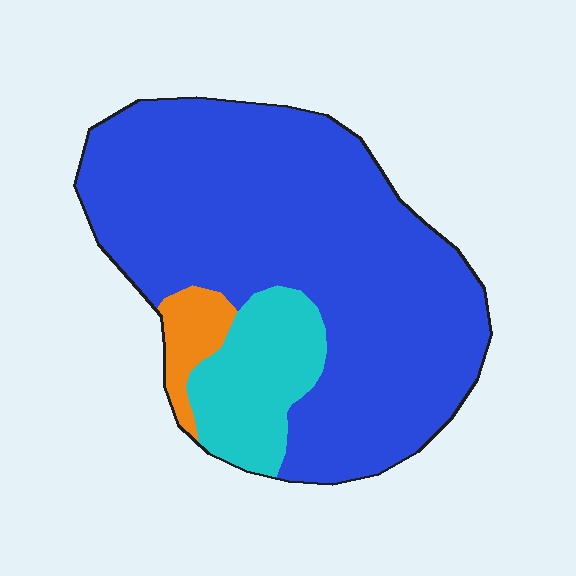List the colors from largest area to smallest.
From largest to smallest: blue, cyan, orange.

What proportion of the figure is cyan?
Cyan takes up less than a quarter of the figure.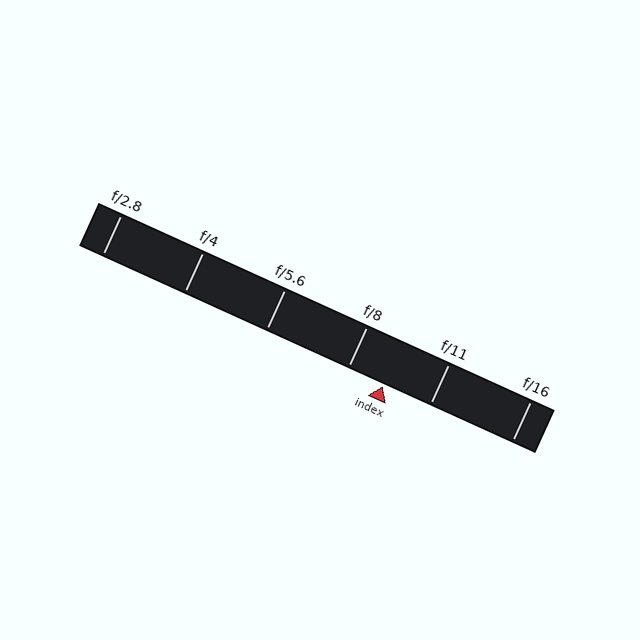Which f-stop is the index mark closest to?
The index mark is closest to f/8.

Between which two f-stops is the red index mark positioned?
The index mark is between f/8 and f/11.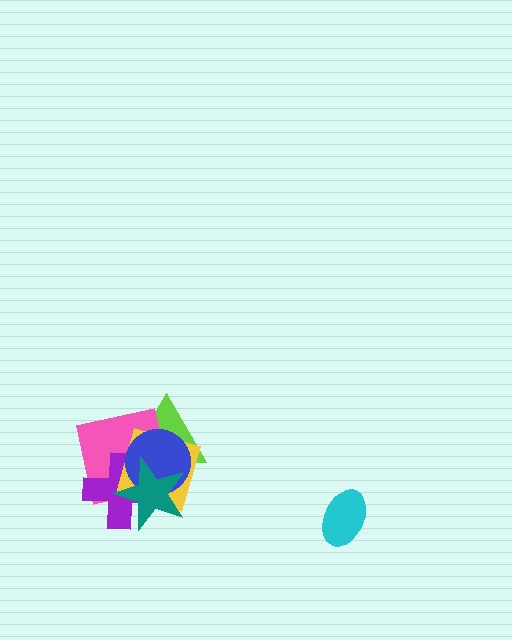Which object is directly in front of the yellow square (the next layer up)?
The blue circle is directly in front of the yellow square.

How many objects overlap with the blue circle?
5 objects overlap with the blue circle.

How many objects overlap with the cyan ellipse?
0 objects overlap with the cyan ellipse.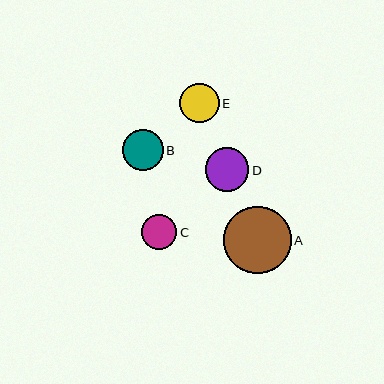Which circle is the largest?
Circle A is the largest with a size of approximately 67 pixels.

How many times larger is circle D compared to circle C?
Circle D is approximately 1.2 times the size of circle C.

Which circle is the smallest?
Circle C is the smallest with a size of approximately 35 pixels.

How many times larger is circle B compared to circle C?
Circle B is approximately 1.1 times the size of circle C.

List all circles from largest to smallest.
From largest to smallest: A, D, B, E, C.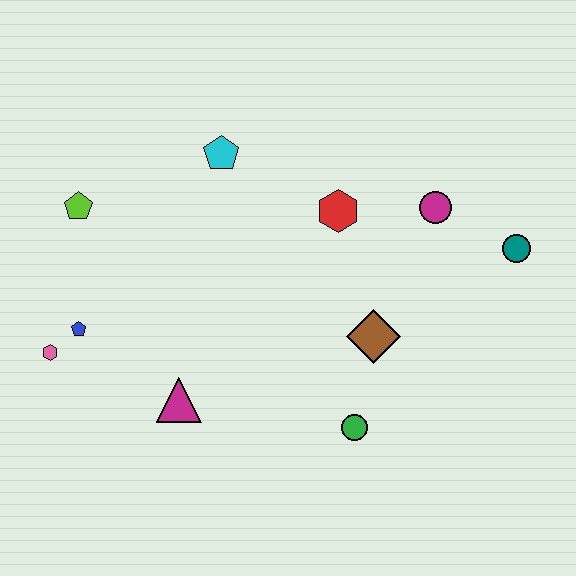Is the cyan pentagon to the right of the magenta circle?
No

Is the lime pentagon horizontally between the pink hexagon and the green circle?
Yes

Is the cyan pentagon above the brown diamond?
Yes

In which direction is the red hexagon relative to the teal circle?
The red hexagon is to the left of the teal circle.